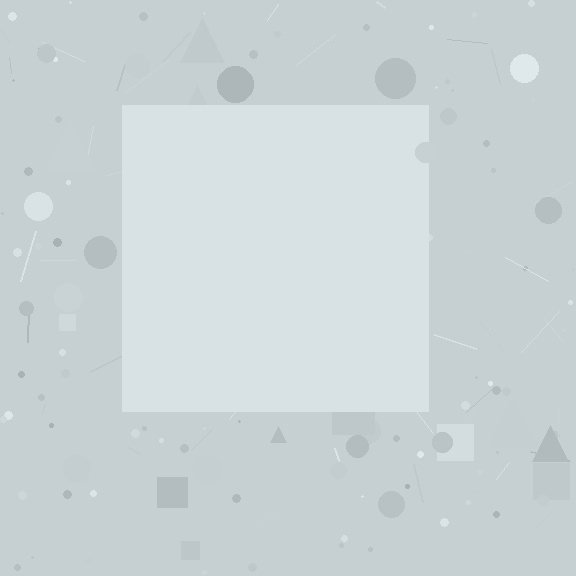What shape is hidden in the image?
A square is hidden in the image.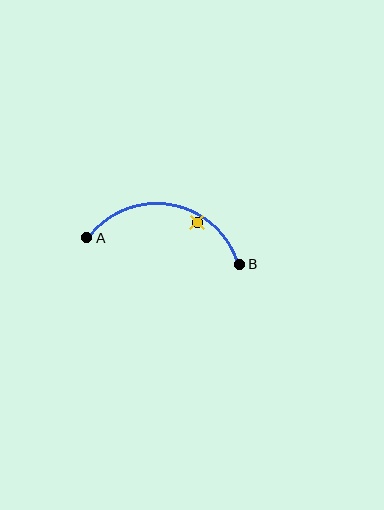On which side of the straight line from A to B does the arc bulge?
The arc bulges above the straight line connecting A and B.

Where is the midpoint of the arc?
The arc midpoint is the point on the curve farthest from the straight line joining A and B. It sits above that line.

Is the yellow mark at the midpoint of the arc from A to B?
No — the yellow mark does not lie on the arc at all. It sits slightly inside the curve.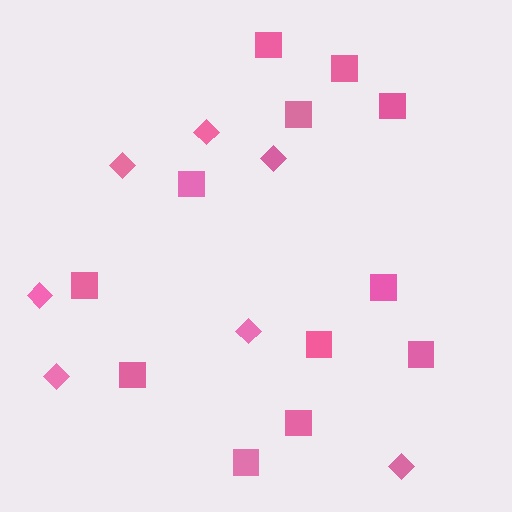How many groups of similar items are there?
There are 2 groups: one group of squares (12) and one group of diamonds (7).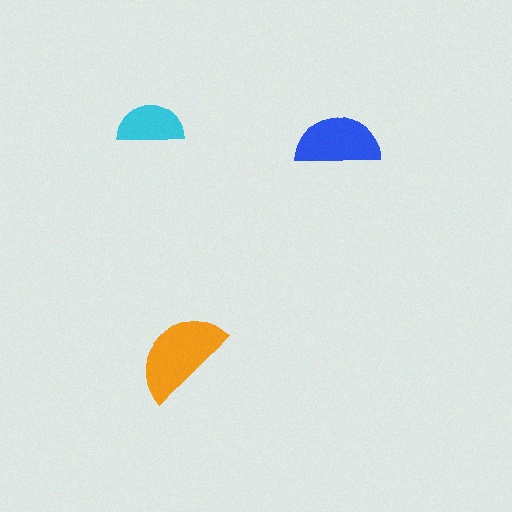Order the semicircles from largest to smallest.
the orange one, the blue one, the cyan one.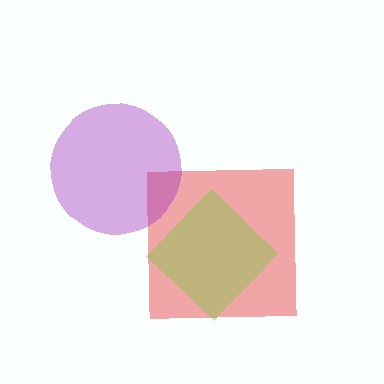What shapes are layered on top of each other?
The layered shapes are: a red square, a lime diamond, a purple circle.